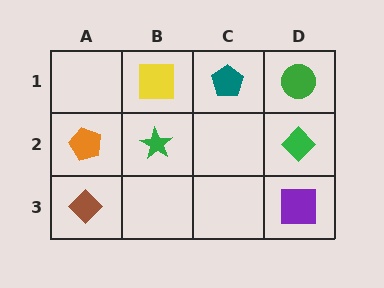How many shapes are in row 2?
3 shapes.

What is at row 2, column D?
A green diamond.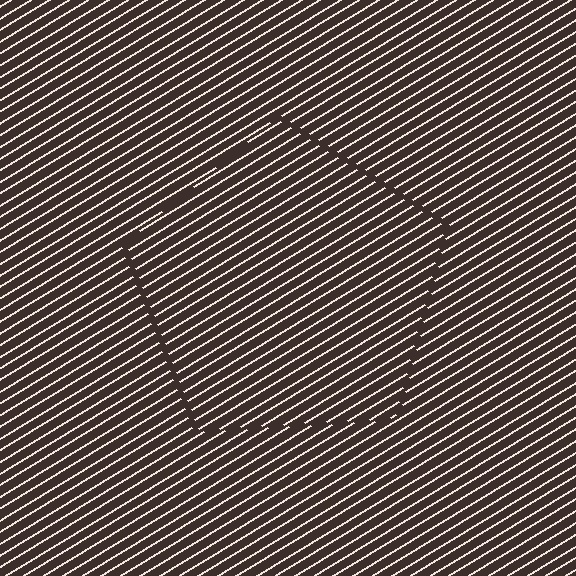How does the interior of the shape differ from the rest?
The interior of the shape contains the same grating, shifted by half a period — the contour is defined by the phase discontinuity where line-ends from the inner and outer gratings abut.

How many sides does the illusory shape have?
5 sides — the line-ends trace a pentagon.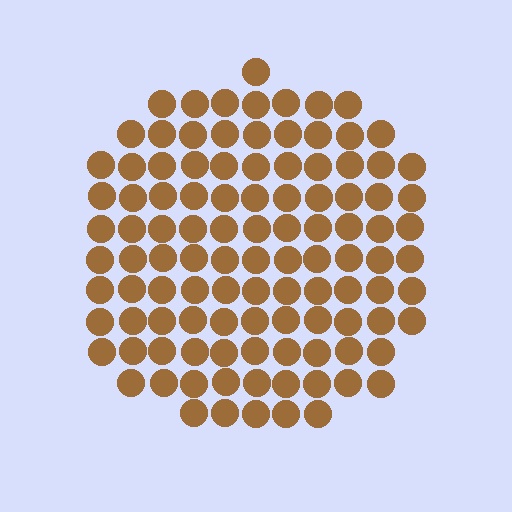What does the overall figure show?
The overall figure shows a circle.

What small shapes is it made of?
It is made of small circles.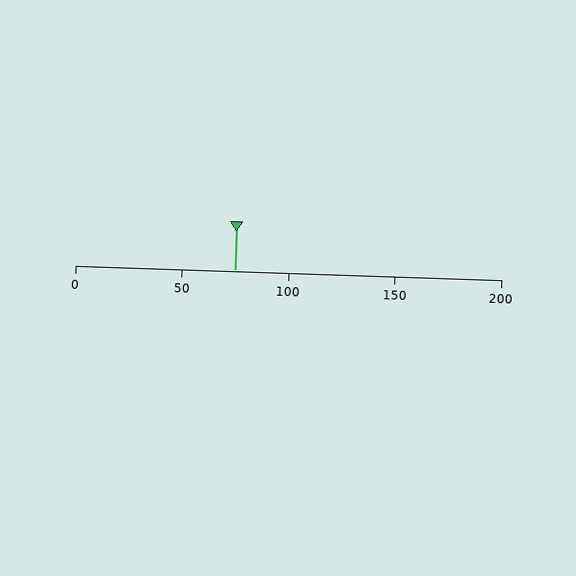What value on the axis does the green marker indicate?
The marker indicates approximately 75.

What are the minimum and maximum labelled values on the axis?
The axis runs from 0 to 200.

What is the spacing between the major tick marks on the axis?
The major ticks are spaced 50 apart.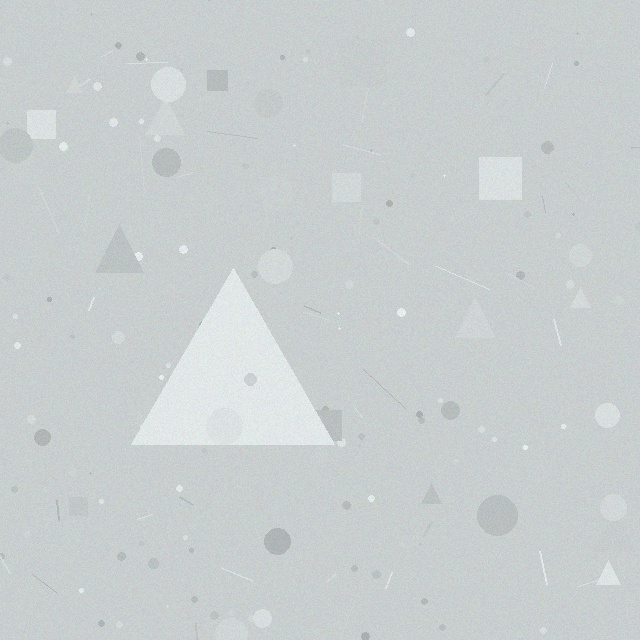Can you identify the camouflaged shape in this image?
The camouflaged shape is a triangle.